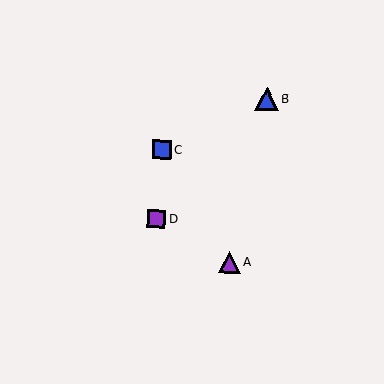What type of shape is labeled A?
Shape A is a purple triangle.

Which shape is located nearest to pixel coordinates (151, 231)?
The purple square (labeled D) at (156, 219) is nearest to that location.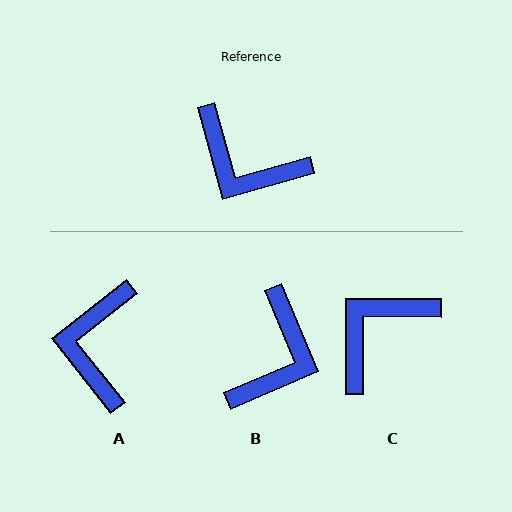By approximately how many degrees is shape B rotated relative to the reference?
Approximately 98 degrees counter-clockwise.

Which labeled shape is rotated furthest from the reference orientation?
C, about 106 degrees away.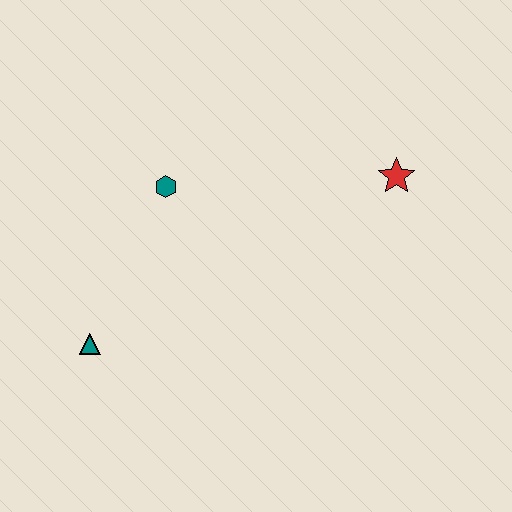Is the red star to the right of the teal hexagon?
Yes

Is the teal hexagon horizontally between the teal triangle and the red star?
Yes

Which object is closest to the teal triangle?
The teal hexagon is closest to the teal triangle.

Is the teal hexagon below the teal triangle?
No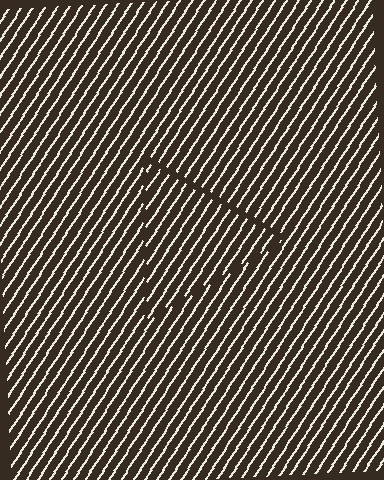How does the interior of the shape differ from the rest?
The interior of the shape contains the same grating, shifted by half a period — the contour is defined by the phase discontinuity where line-ends from the inner and outer gratings abut.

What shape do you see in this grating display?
An illusory triangle. The interior of the shape contains the same grating, shifted by half a period — the contour is defined by the phase discontinuity where line-ends from the inner and outer gratings abut.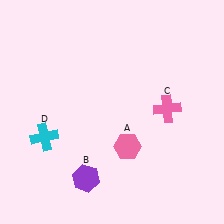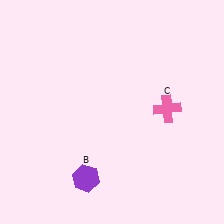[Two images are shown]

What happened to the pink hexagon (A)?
The pink hexagon (A) was removed in Image 2. It was in the bottom-right area of Image 1.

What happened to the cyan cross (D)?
The cyan cross (D) was removed in Image 2. It was in the bottom-left area of Image 1.